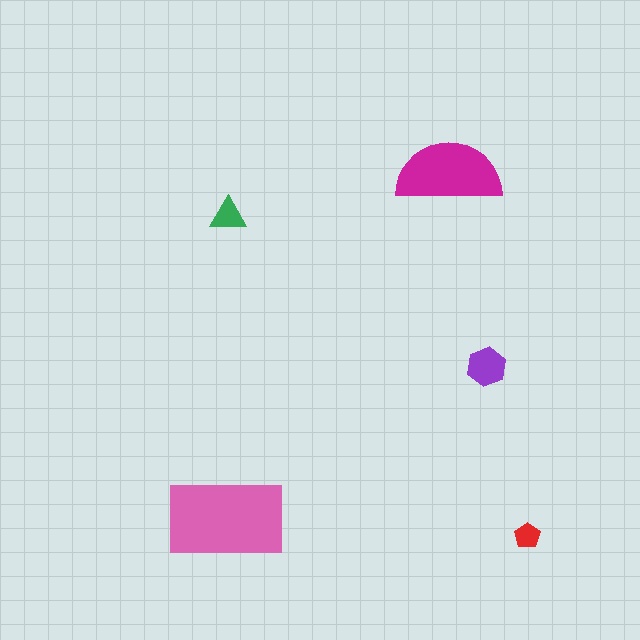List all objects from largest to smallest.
The pink rectangle, the magenta semicircle, the purple hexagon, the green triangle, the red pentagon.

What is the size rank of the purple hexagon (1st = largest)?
3rd.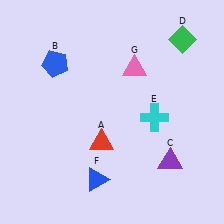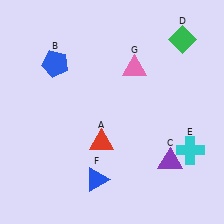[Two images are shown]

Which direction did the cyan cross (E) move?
The cyan cross (E) moved right.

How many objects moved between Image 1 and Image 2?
1 object moved between the two images.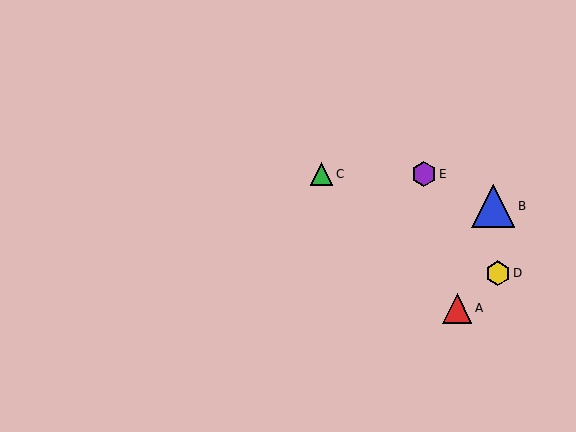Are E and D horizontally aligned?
No, E is at y≈174 and D is at y≈273.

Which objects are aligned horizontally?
Objects C, E are aligned horizontally.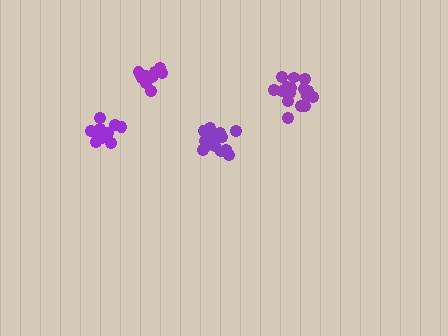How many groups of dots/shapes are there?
There are 4 groups.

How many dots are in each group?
Group 1: 15 dots, Group 2: 17 dots, Group 3: 13 dots, Group 4: 12 dots (57 total).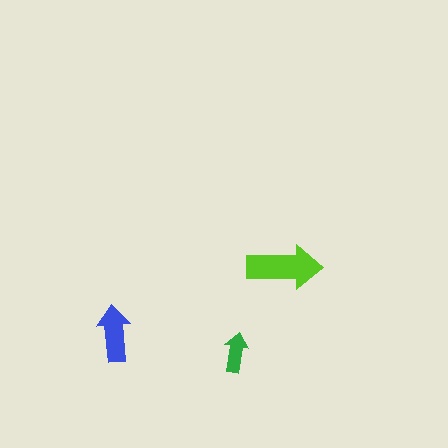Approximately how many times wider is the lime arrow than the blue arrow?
About 1.5 times wider.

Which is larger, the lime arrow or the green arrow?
The lime one.